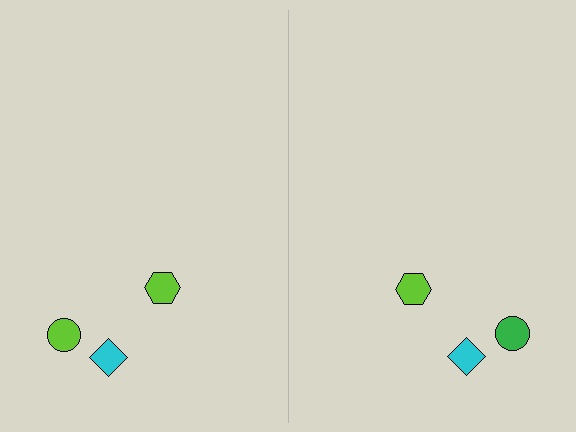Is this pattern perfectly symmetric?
No, the pattern is not perfectly symmetric. The green circle on the right side breaks the symmetry — its mirror counterpart is lime.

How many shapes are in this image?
There are 6 shapes in this image.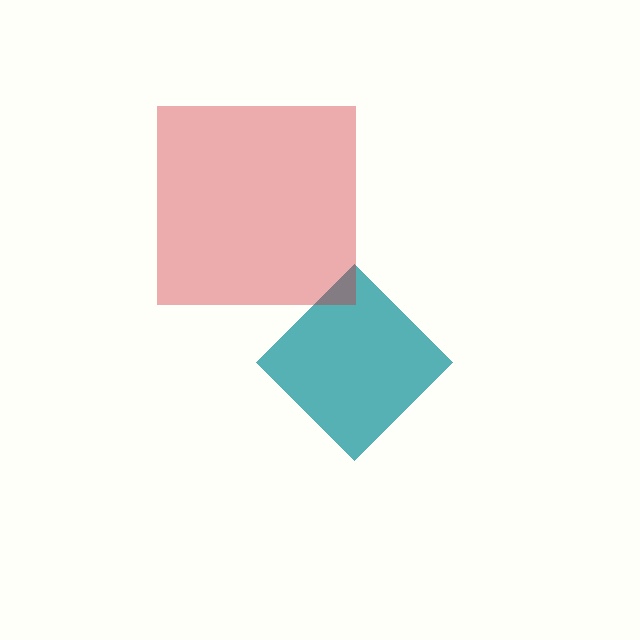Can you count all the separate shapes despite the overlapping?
Yes, there are 2 separate shapes.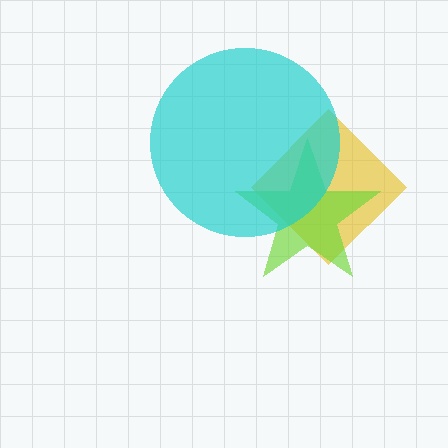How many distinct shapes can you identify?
There are 3 distinct shapes: a yellow diamond, a lime star, a cyan circle.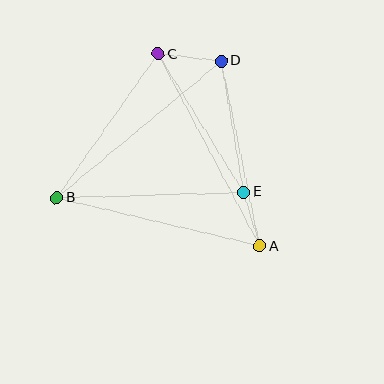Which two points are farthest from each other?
Points A and C are farthest from each other.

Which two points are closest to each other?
Points A and E are closest to each other.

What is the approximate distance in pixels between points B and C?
The distance between B and C is approximately 176 pixels.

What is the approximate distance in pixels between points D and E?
The distance between D and E is approximately 133 pixels.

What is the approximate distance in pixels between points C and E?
The distance between C and E is approximately 163 pixels.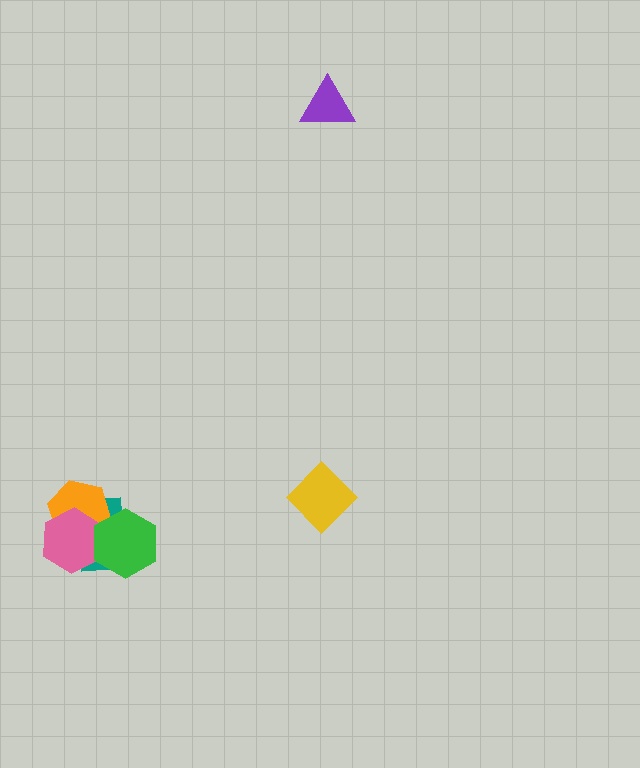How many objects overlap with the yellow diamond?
0 objects overlap with the yellow diamond.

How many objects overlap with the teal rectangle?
3 objects overlap with the teal rectangle.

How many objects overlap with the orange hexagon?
3 objects overlap with the orange hexagon.